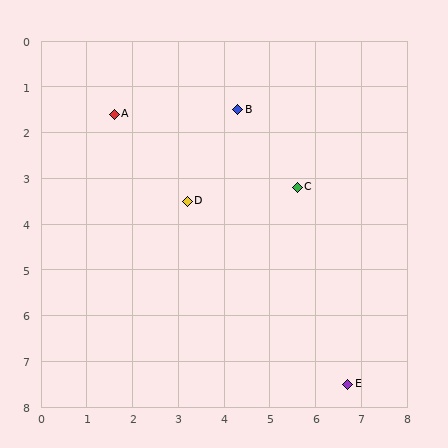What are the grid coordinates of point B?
Point B is at approximately (4.3, 1.5).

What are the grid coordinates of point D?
Point D is at approximately (3.2, 3.5).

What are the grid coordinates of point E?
Point E is at approximately (6.7, 7.5).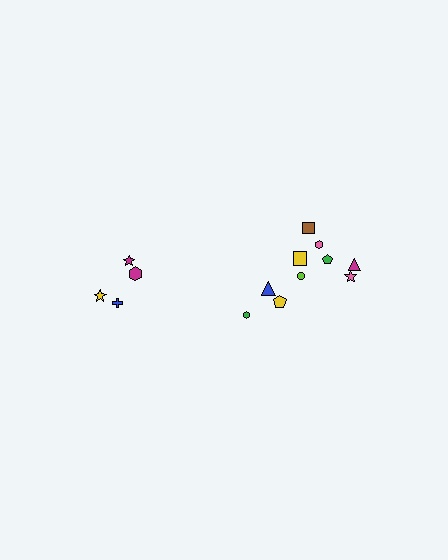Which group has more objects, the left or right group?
The right group.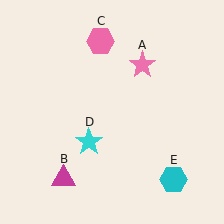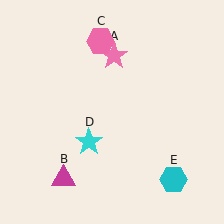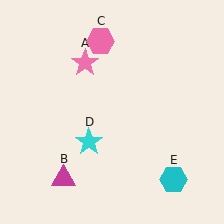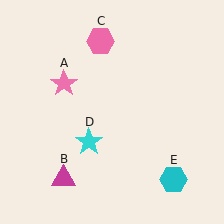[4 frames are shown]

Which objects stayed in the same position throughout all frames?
Magenta triangle (object B) and pink hexagon (object C) and cyan star (object D) and cyan hexagon (object E) remained stationary.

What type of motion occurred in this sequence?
The pink star (object A) rotated counterclockwise around the center of the scene.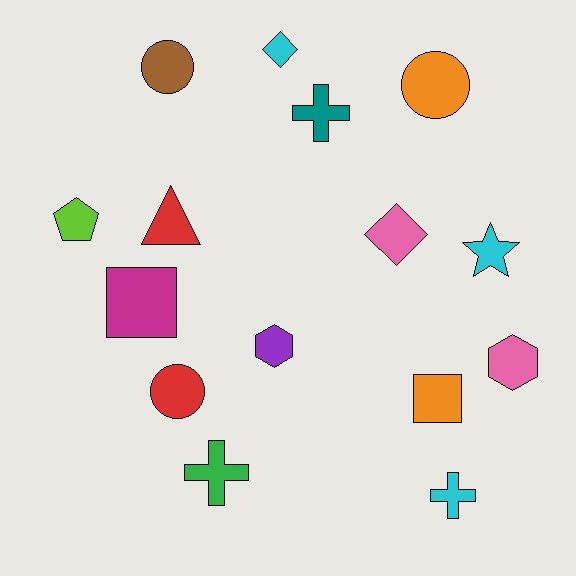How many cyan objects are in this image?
There are 3 cyan objects.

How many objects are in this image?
There are 15 objects.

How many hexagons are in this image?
There are 2 hexagons.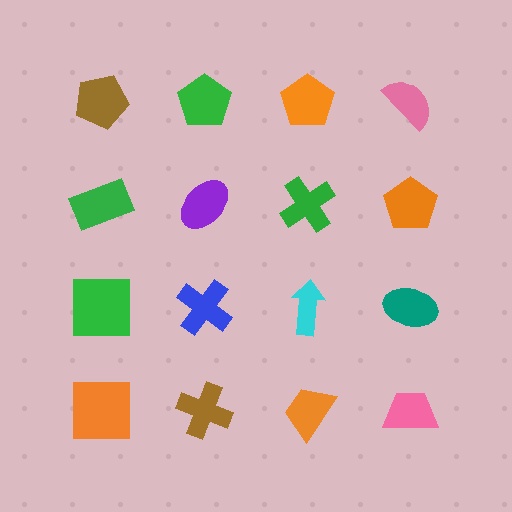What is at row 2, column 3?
A green cross.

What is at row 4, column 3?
An orange trapezoid.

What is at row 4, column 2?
A brown cross.